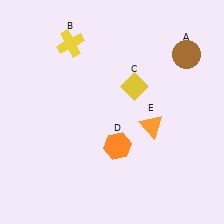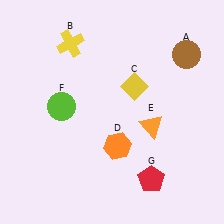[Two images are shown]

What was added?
A lime circle (F), a red pentagon (G) were added in Image 2.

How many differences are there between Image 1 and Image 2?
There are 2 differences between the two images.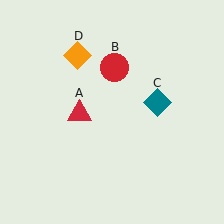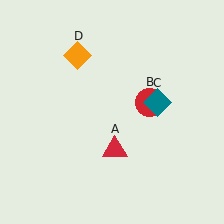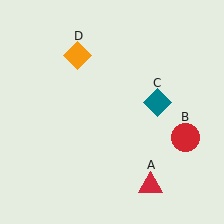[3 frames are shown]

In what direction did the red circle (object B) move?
The red circle (object B) moved down and to the right.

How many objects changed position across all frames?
2 objects changed position: red triangle (object A), red circle (object B).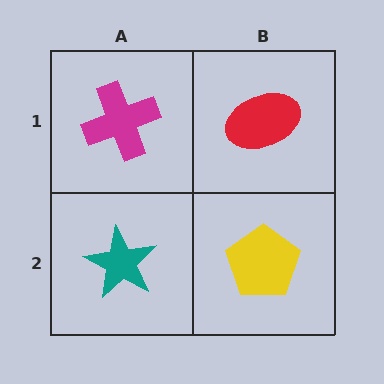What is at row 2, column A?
A teal star.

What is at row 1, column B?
A red ellipse.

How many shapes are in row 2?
2 shapes.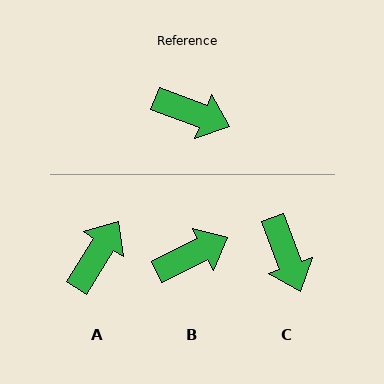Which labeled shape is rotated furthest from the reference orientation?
A, about 78 degrees away.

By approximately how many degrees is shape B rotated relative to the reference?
Approximately 46 degrees counter-clockwise.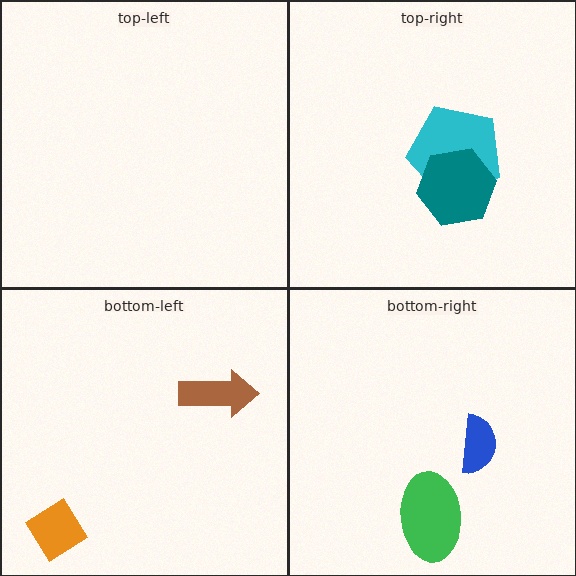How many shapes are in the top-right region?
2.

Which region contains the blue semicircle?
The bottom-right region.